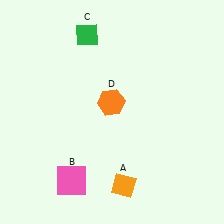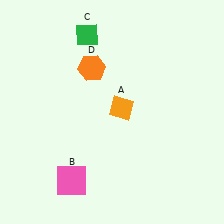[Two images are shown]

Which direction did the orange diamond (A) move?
The orange diamond (A) moved up.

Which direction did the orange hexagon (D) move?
The orange hexagon (D) moved up.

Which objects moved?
The objects that moved are: the orange diamond (A), the orange hexagon (D).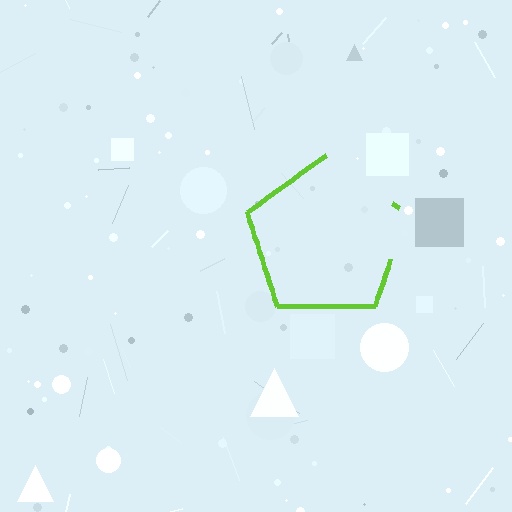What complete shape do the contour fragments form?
The contour fragments form a pentagon.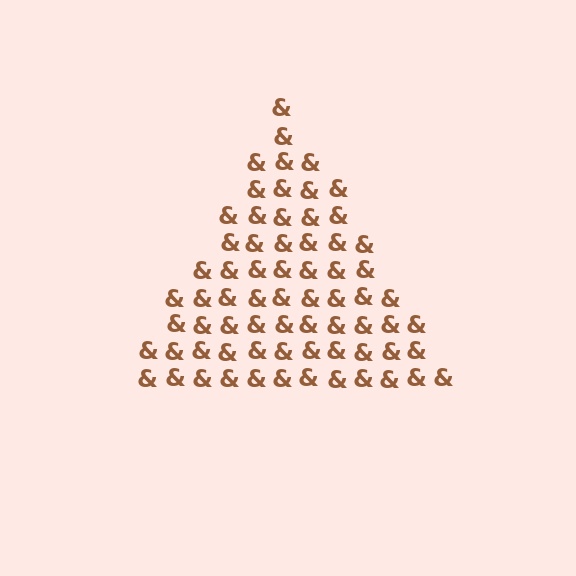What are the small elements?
The small elements are ampersands.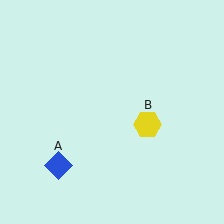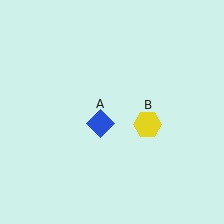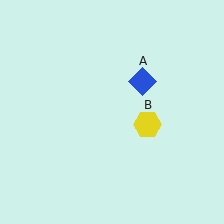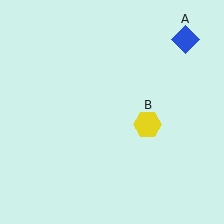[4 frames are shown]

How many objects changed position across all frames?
1 object changed position: blue diamond (object A).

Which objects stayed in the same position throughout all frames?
Yellow hexagon (object B) remained stationary.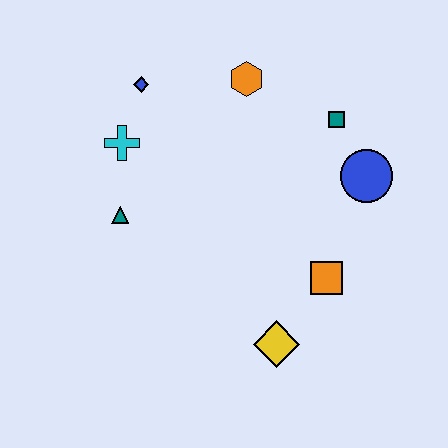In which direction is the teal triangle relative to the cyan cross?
The teal triangle is below the cyan cross.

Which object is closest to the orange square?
The yellow diamond is closest to the orange square.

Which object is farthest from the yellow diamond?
The blue diamond is farthest from the yellow diamond.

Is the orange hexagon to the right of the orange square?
No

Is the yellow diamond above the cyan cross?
No